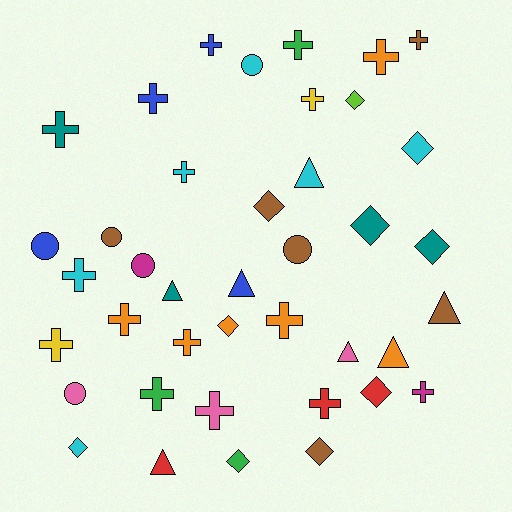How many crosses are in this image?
There are 17 crosses.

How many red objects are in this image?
There are 3 red objects.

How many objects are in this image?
There are 40 objects.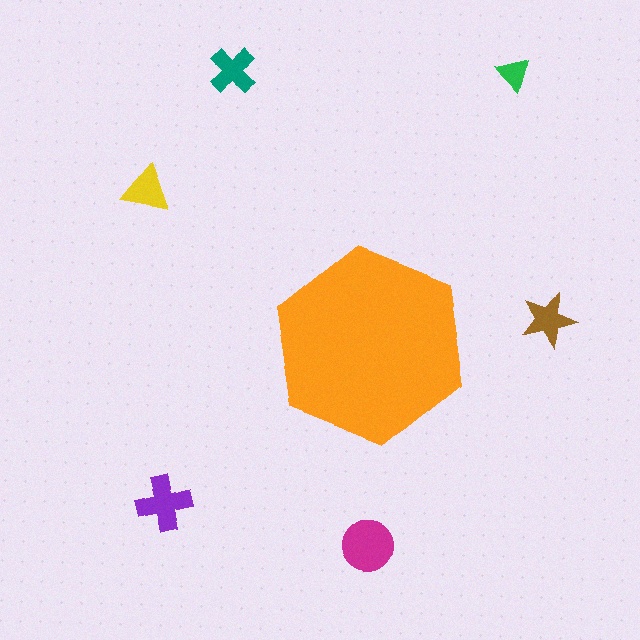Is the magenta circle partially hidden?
No, the magenta circle is fully visible.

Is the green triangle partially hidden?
No, the green triangle is fully visible.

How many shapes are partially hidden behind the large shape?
0 shapes are partially hidden.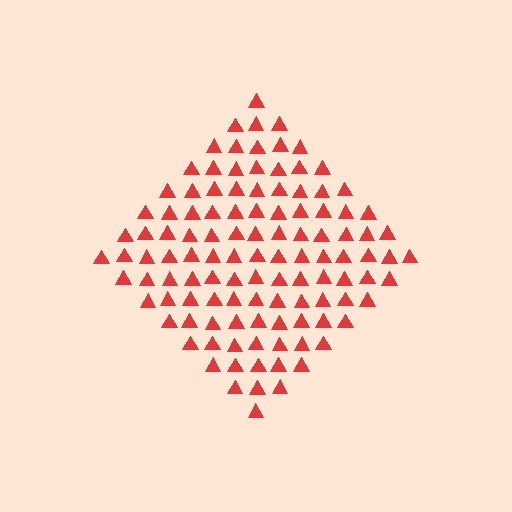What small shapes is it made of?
It is made of small triangles.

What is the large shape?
The large shape is a diamond.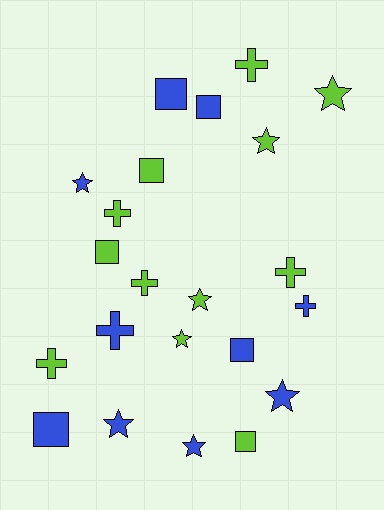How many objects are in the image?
There are 22 objects.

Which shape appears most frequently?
Star, with 8 objects.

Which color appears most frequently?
Lime, with 12 objects.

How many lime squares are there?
There are 3 lime squares.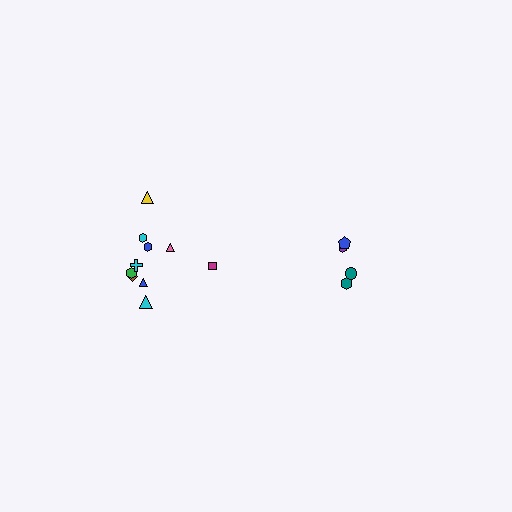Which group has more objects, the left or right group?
The left group.